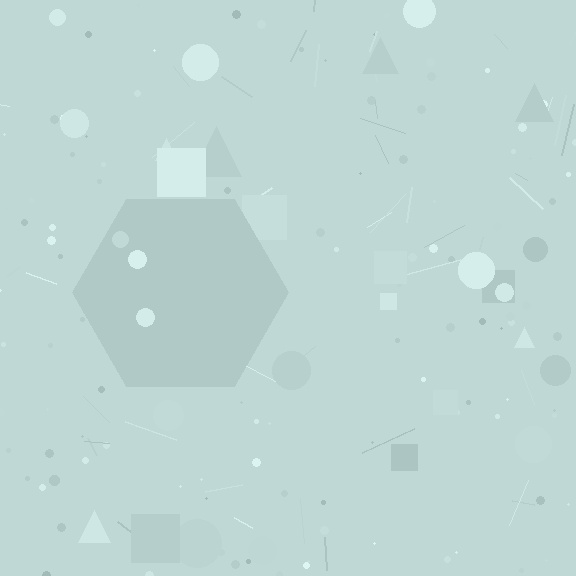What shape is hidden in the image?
A hexagon is hidden in the image.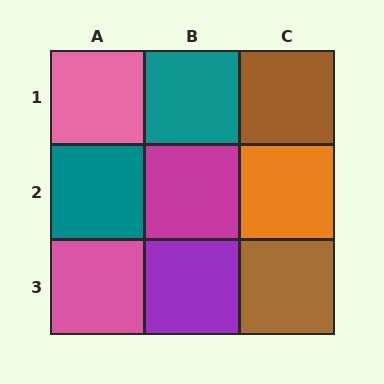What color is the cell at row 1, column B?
Teal.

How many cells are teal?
2 cells are teal.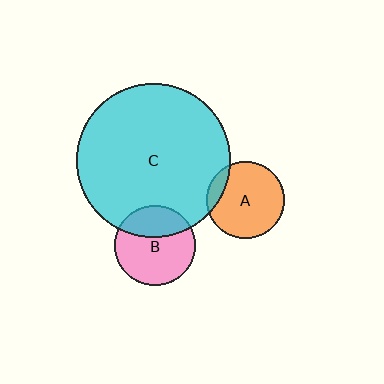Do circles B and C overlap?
Yes.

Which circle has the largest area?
Circle C (cyan).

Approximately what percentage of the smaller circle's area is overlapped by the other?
Approximately 30%.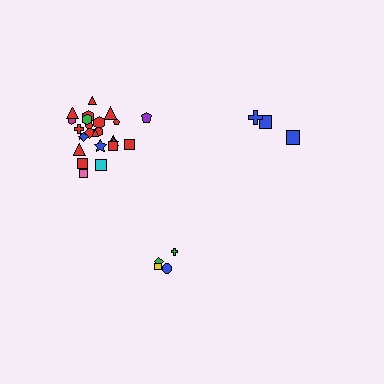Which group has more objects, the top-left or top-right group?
The top-left group.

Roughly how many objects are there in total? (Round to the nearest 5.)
Roughly 30 objects in total.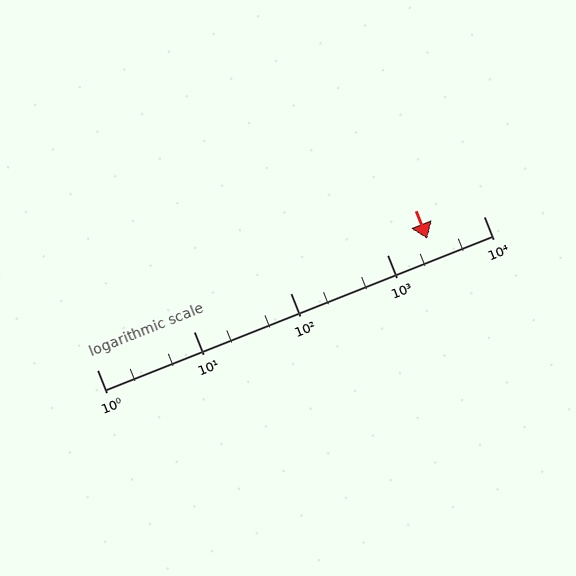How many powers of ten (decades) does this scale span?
The scale spans 4 decades, from 1 to 10000.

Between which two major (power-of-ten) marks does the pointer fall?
The pointer is between 1000 and 10000.